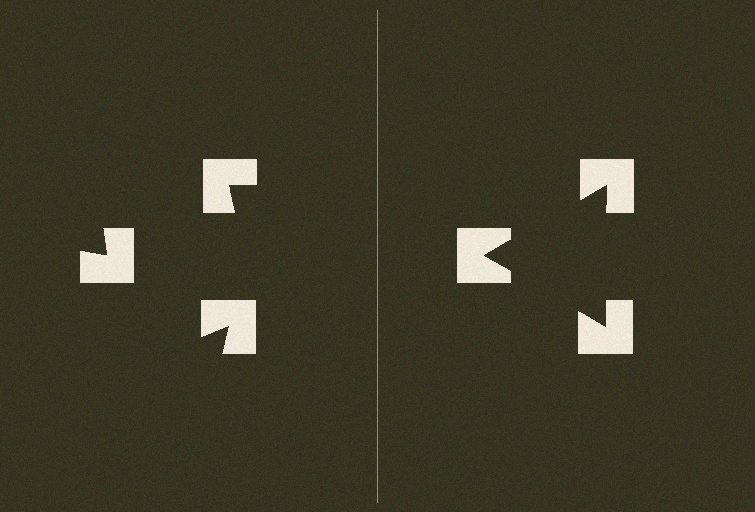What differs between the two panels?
The notched squares are positioned identically on both sides; only the wedge orientations differ. On the right they align to a triangle; on the left they are misaligned.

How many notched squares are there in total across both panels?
6 — 3 on each side.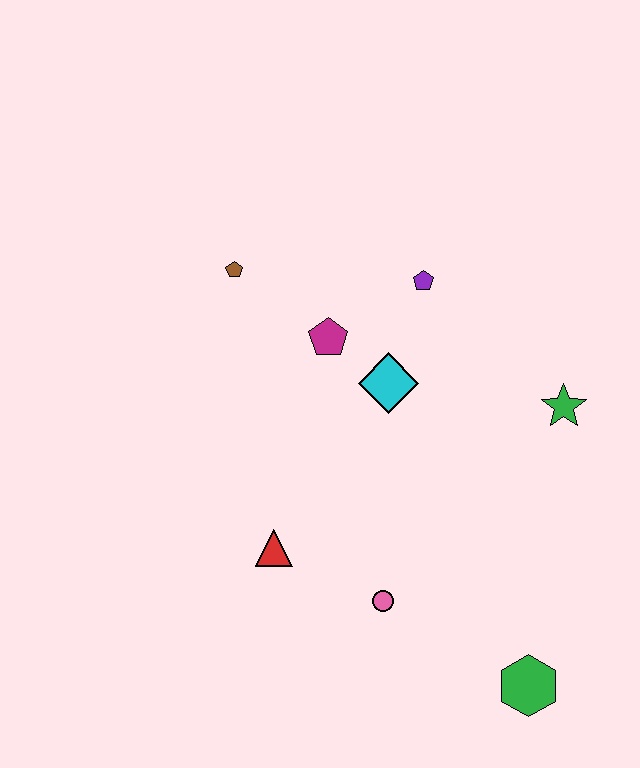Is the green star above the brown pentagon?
No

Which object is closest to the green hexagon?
The pink circle is closest to the green hexagon.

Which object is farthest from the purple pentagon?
The green hexagon is farthest from the purple pentagon.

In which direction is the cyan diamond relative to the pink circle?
The cyan diamond is above the pink circle.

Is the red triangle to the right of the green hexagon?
No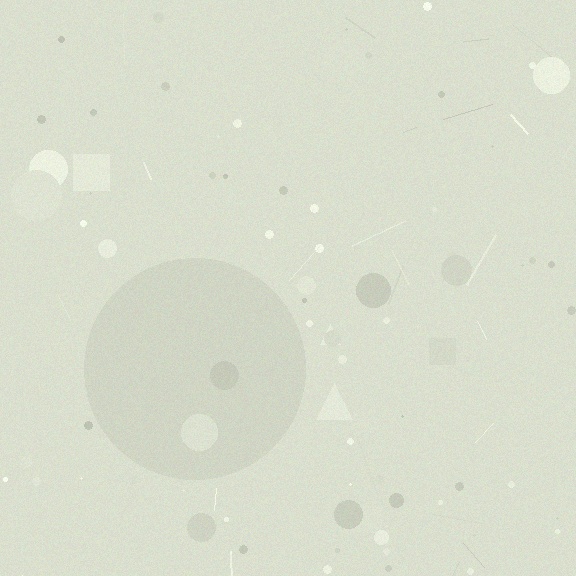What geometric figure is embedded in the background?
A circle is embedded in the background.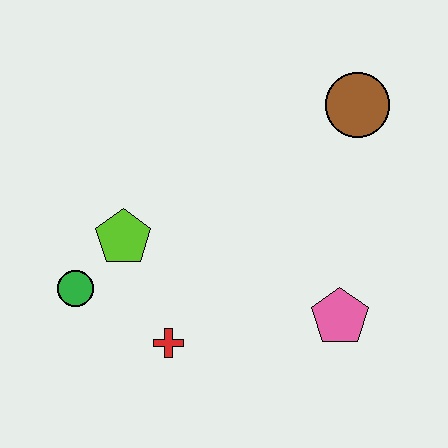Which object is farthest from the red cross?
The brown circle is farthest from the red cross.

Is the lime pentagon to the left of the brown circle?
Yes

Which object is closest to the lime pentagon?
The green circle is closest to the lime pentagon.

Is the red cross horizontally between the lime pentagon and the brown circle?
Yes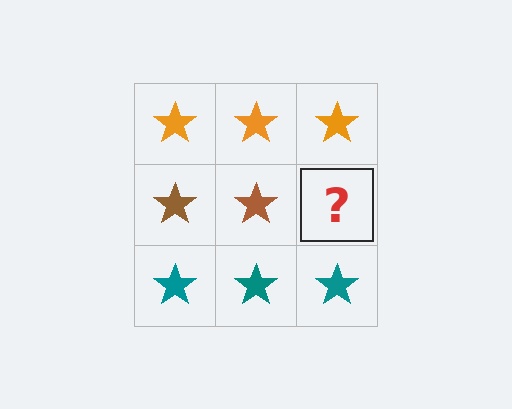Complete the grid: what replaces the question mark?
The question mark should be replaced with a brown star.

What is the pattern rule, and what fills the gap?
The rule is that each row has a consistent color. The gap should be filled with a brown star.